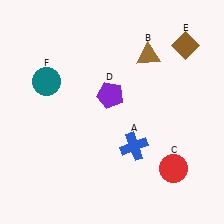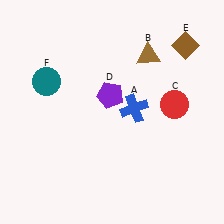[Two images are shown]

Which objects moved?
The objects that moved are: the blue cross (A), the red circle (C).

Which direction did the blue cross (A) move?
The blue cross (A) moved up.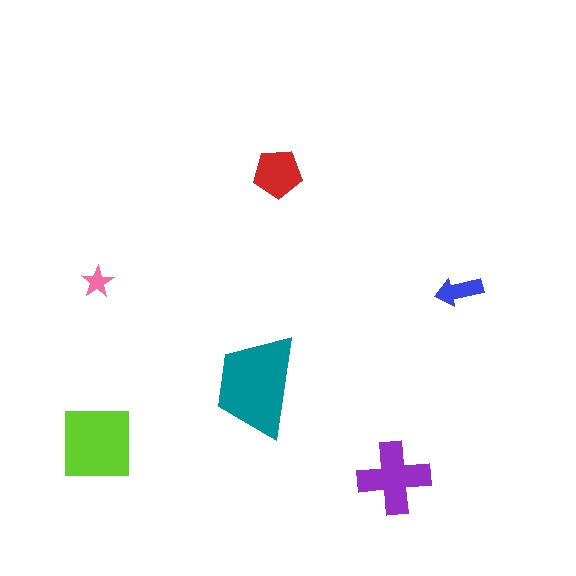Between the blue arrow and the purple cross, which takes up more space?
The purple cross.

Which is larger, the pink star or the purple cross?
The purple cross.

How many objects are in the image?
There are 6 objects in the image.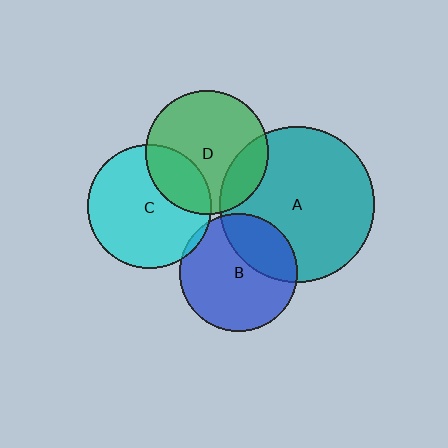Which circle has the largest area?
Circle A (teal).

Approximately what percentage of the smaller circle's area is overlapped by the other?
Approximately 25%.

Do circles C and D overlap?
Yes.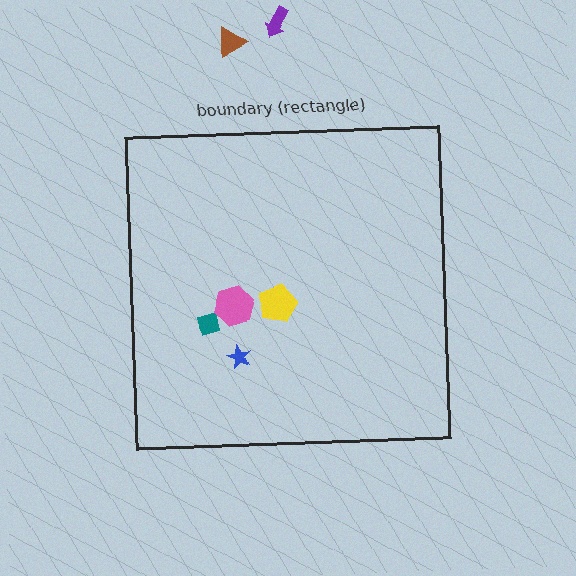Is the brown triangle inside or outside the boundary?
Outside.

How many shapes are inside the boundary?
4 inside, 2 outside.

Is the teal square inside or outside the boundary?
Inside.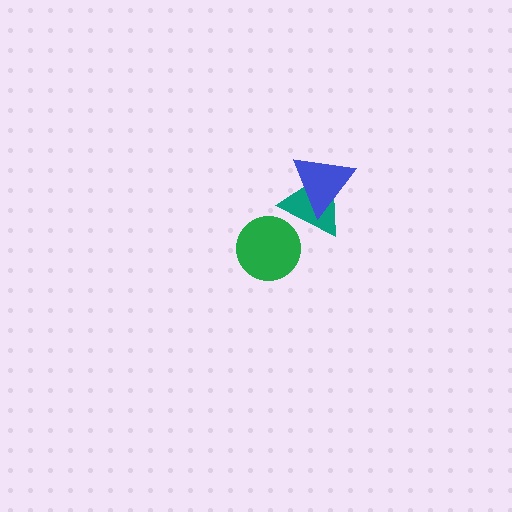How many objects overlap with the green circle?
1 object overlaps with the green circle.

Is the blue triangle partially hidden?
No, no other shape covers it.